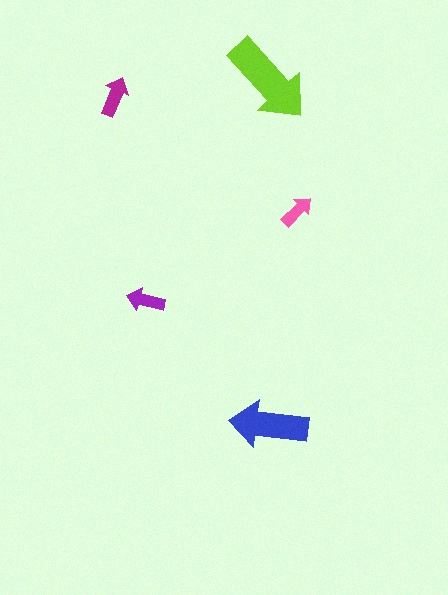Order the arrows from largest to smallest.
the lime one, the blue one, the magenta one, the purple one, the pink one.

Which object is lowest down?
The blue arrow is bottommost.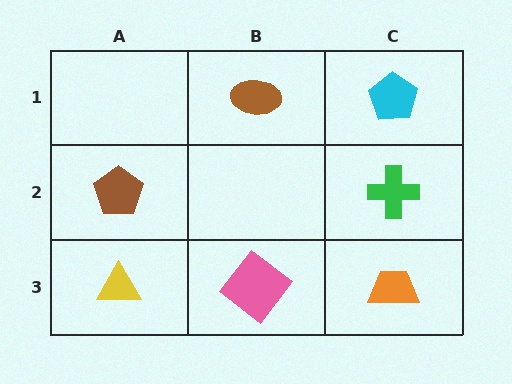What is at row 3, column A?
A yellow triangle.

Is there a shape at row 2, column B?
No, that cell is empty.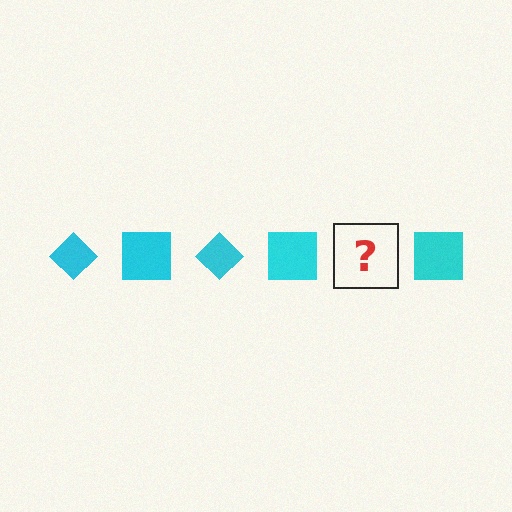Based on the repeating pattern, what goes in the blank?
The blank should be a cyan diamond.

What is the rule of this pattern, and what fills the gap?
The rule is that the pattern cycles through diamond, square shapes in cyan. The gap should be filled with a cyan diamond.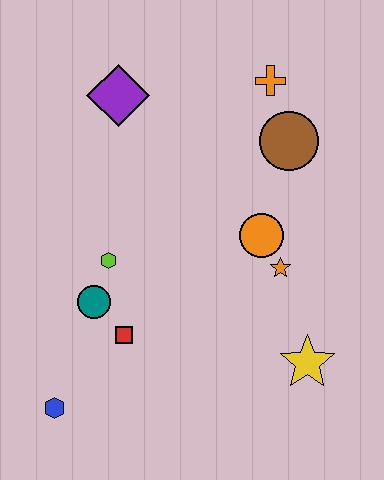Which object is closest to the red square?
The teal circle is closest to the red square.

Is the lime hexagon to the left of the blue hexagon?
No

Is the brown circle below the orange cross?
Yes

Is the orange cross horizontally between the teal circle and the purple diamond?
No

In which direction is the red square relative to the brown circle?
The red square is below the brown circle.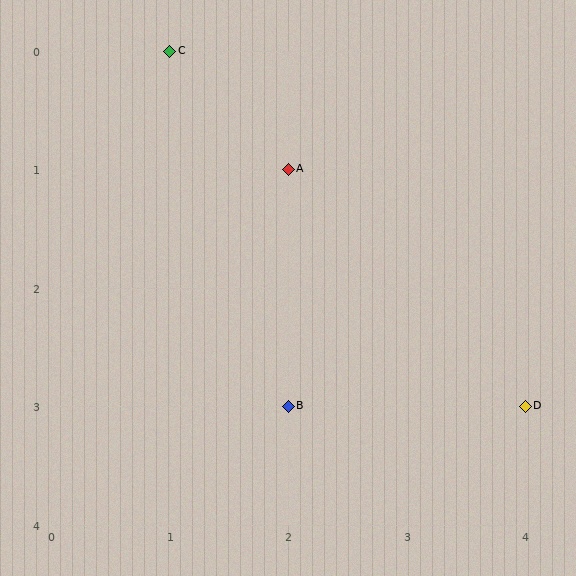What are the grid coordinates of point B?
Point B is at grid coordinates (2, 3).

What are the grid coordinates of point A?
Point A is at grid coordinates (2, 1).